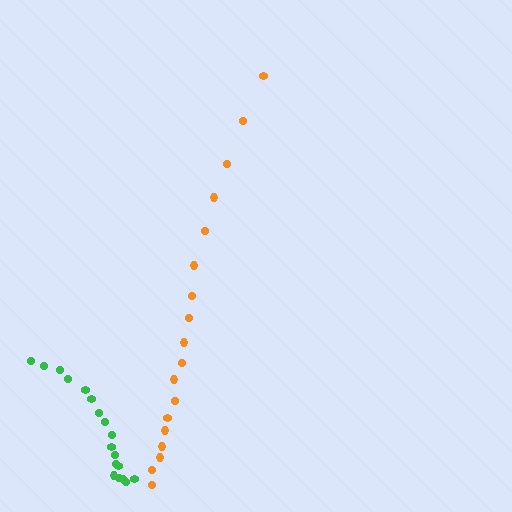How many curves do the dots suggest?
There are 2 distinct paths.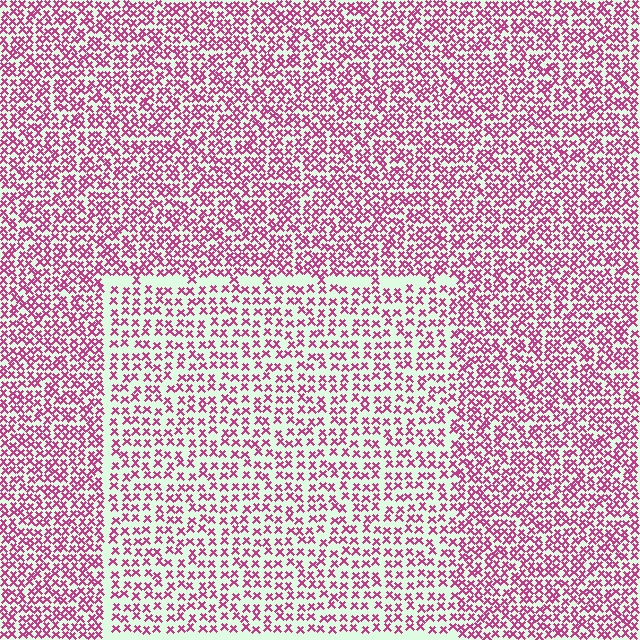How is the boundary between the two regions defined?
The boundary is defined by a change in element density (approximately 1.6x ratio). All elements are the same color, size, and shape.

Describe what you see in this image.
The image contains small magenta elements arranged at two different densities. A rectangle-shaped region is visible where the elements are less densely packed than the surrounding area.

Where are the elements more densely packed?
The elements are more densely packed outside the rectangle boundary.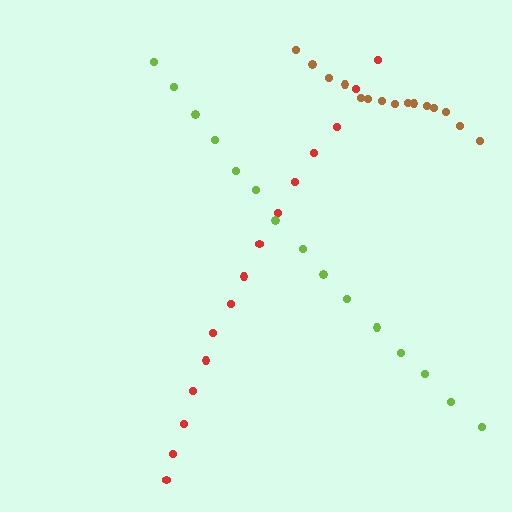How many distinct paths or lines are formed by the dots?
There are 3 distinct paths.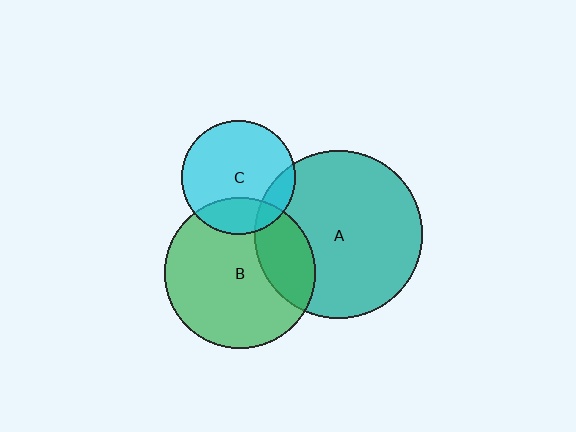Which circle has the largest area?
Circle A (teal).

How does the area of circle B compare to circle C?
Approximately 1.8 times.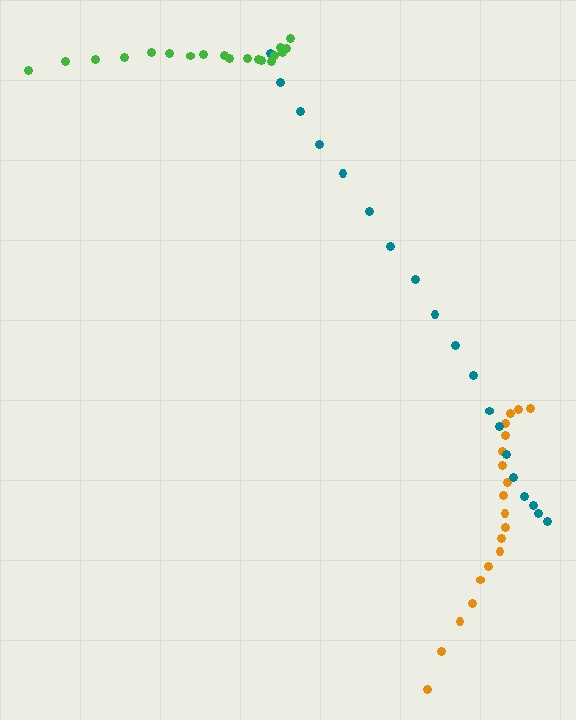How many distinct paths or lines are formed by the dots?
There are 3 distinct paths.